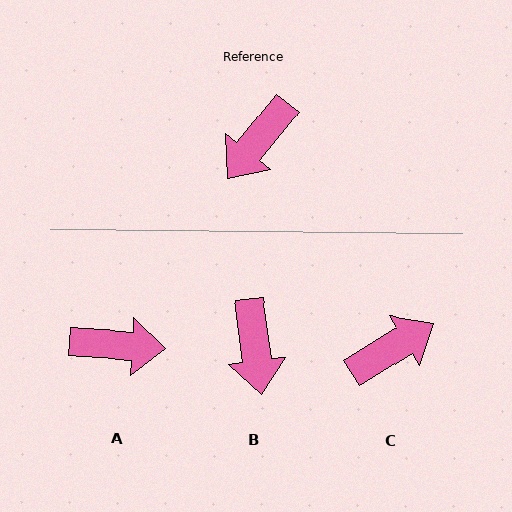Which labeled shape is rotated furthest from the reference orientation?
C, about 160 degrees away.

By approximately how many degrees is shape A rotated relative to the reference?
Approximately 125 degrees counter-clockwise.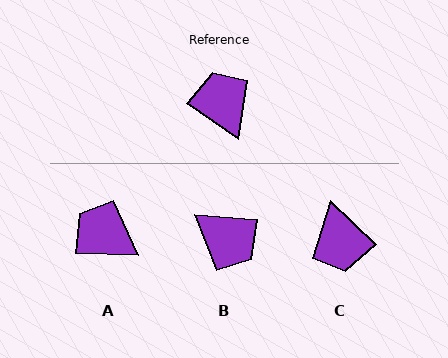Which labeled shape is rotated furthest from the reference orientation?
C, about 171 degrees away.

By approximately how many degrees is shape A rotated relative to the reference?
Approximately 33 degrees counter-clockwise.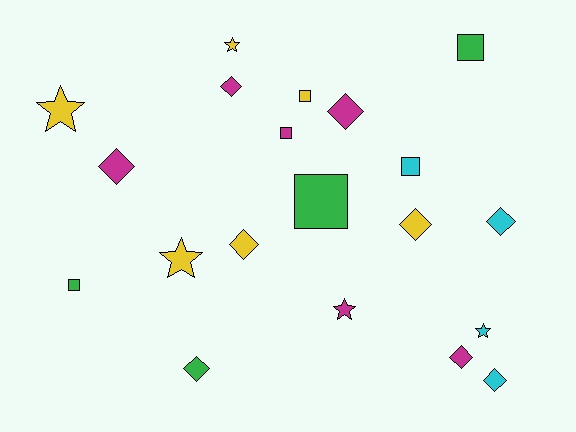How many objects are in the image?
There are 20 objects.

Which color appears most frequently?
Yellow, with 6 objects.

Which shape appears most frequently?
Diamond, with 9 objects.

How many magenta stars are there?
There is 1 magenta star.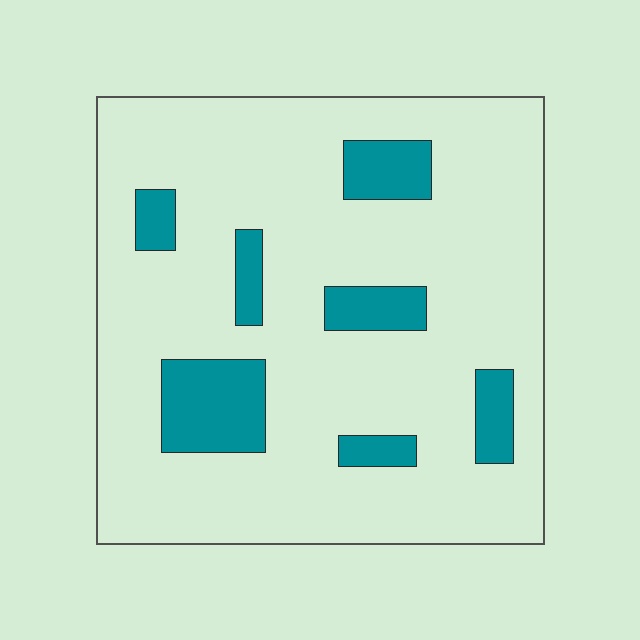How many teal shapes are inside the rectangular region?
7.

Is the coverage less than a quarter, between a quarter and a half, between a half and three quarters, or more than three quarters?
Less than a quarter.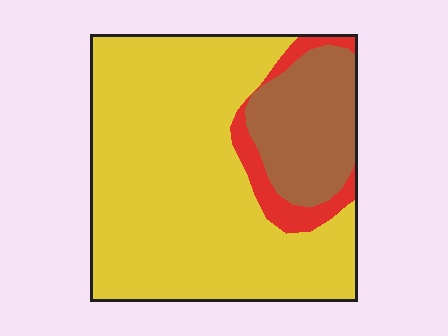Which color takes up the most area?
Yellow, at roughly 75%.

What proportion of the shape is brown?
Brown covers 19% of the shape.